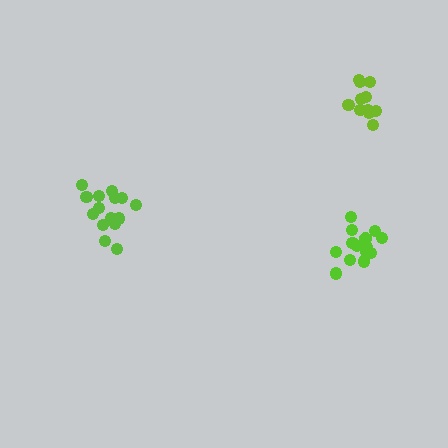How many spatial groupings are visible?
There are 3 spatial groupings.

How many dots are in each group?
Group 1: 15 dots, Group 2: 11 dots, Group 3: 15 dots (41 total).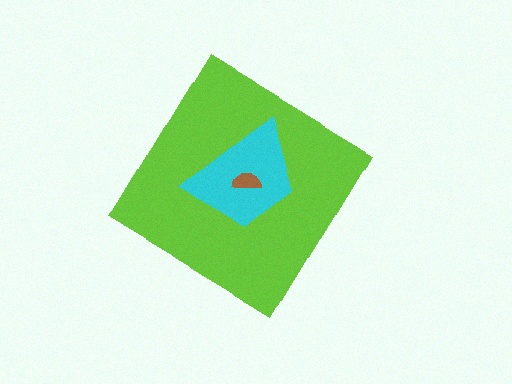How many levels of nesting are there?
3.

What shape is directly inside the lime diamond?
The cyan trapezoid.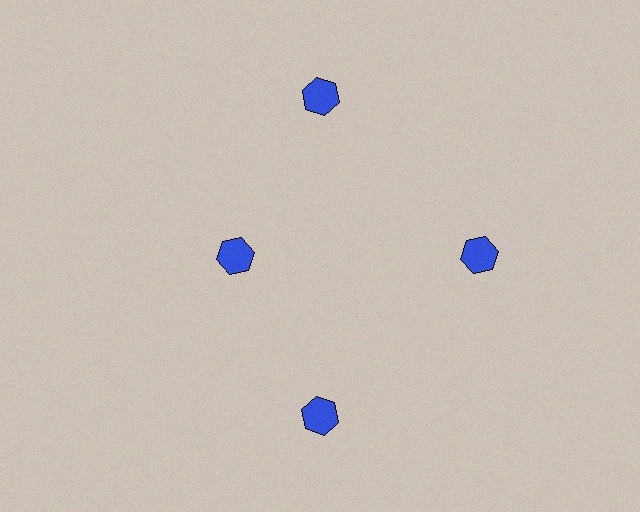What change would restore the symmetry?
The symmetry would be restored by moving it outward, back onto the ring so that all 4 hexagons sit at equal angles and equal distance from the center.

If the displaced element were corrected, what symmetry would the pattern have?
It would have 4-fold rotational symmetry — the pattern would map onto itself every 90 degrees.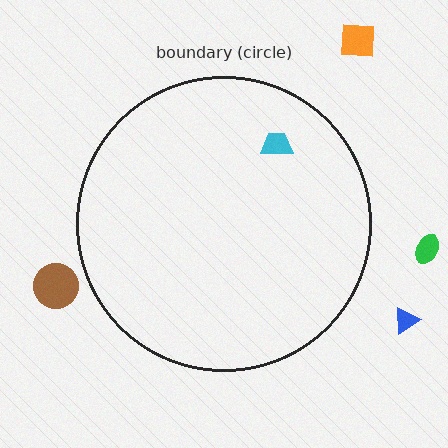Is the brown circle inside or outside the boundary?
Outside.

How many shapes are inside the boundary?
1 inside, 4 outside.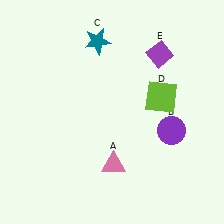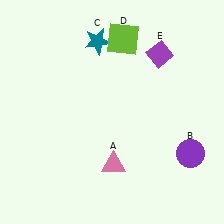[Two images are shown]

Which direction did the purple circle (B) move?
The purple circle (B) moved down.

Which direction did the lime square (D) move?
The lime square (D) moved up.